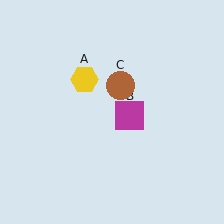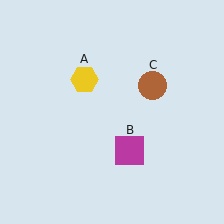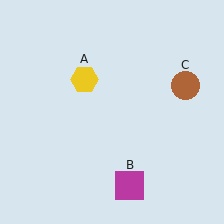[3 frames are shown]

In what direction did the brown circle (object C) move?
The brown circle (object C) moved right.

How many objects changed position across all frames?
2 objects changed position: magenta square (object B), brown circle (object C).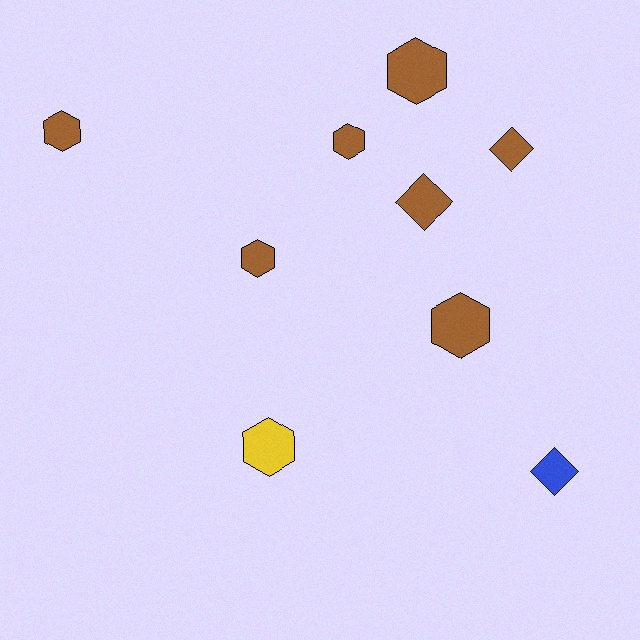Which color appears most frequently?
Brown, with 7 objects.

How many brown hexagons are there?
There are 5 brown hexagons.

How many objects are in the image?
There are 9 objects.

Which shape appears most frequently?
Hexagon, with 6 objects.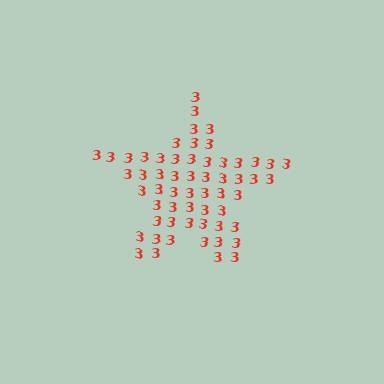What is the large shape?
The large shape is a star.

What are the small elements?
The small elements are digit 3's.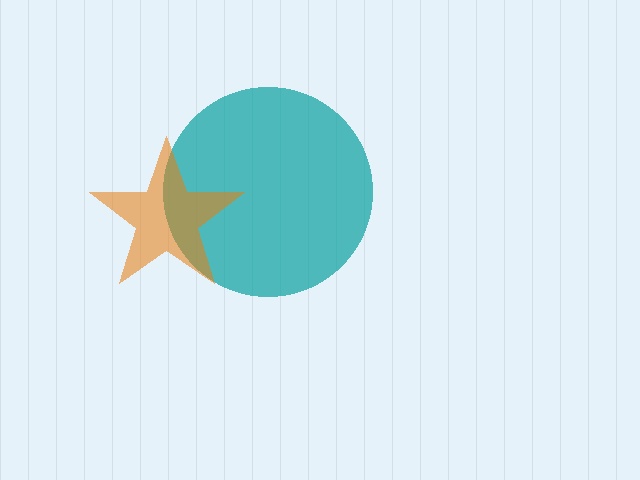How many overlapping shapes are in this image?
There are 2 overlapping shapes in the image.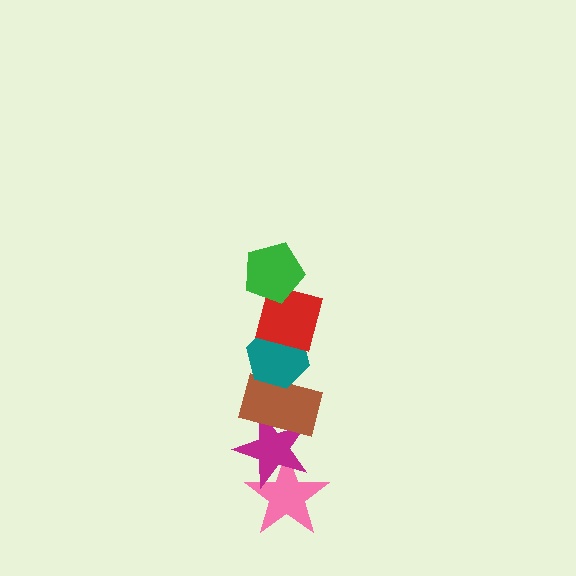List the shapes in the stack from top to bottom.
From top to bottom: the green pentagon, the red diamond, the teal hexagon, the brown rectangle, the magenta star, the pink star.